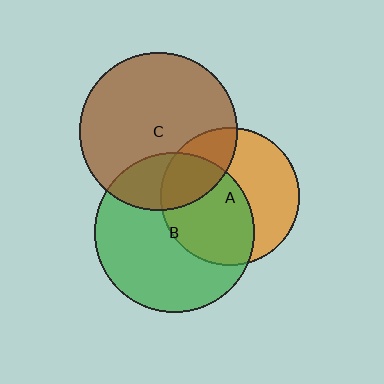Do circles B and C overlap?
Yes.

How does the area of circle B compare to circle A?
Approximately 1.3 times.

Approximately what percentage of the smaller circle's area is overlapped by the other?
Approximately 25%.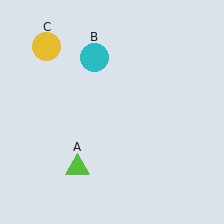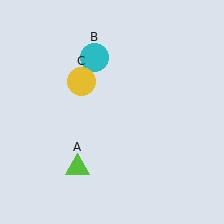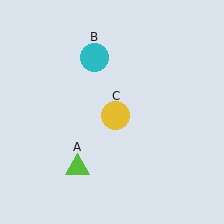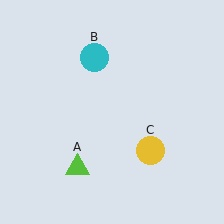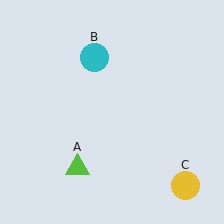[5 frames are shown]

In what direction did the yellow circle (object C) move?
The yellow circle (object C) moved down and to the right.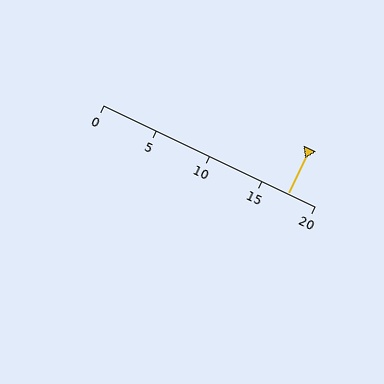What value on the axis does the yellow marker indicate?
The marker indicates approximately 17.5.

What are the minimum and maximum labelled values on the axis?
The axis runs from 0 to 20.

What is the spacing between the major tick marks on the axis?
The major ticks are spaced 5 apart.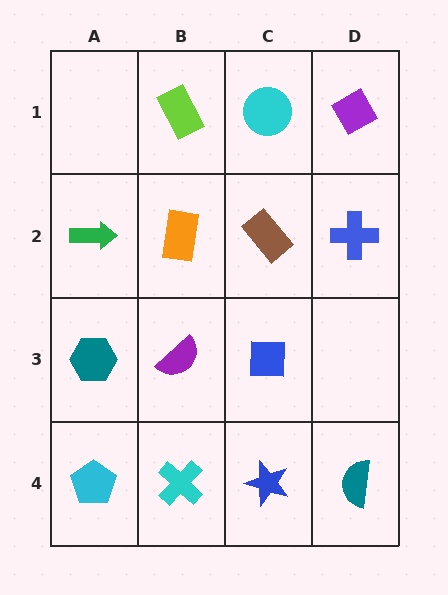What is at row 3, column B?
A purple semicircle.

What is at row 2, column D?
A blue cross.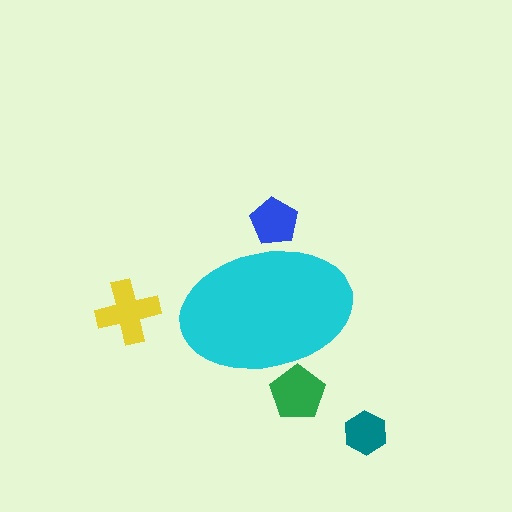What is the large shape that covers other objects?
A cyan ellipse.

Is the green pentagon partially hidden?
Yes, the green pentagon is partially hidden behind the cyan ellipse.